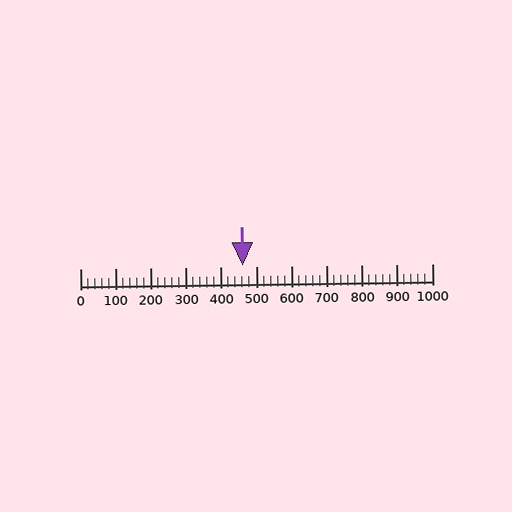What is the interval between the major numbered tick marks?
The major tick marks are spaced 100 units apart.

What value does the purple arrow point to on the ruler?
The purple arrow points to approximately 462.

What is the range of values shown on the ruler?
The ruler shows values from 0 to 1000.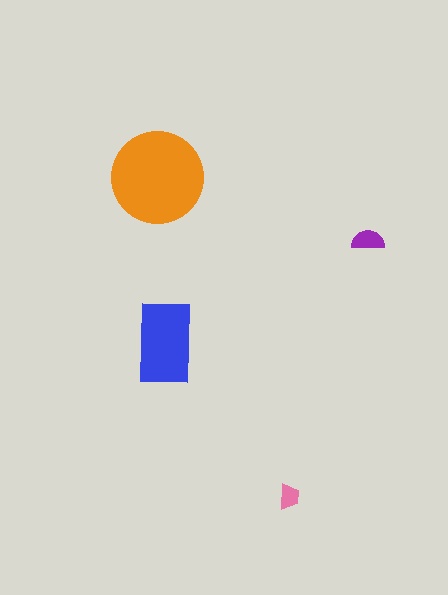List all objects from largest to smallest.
The orange circle, the blue rectangle, the purple semicircle, the pink trapezoid.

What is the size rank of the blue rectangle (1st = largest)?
2nd.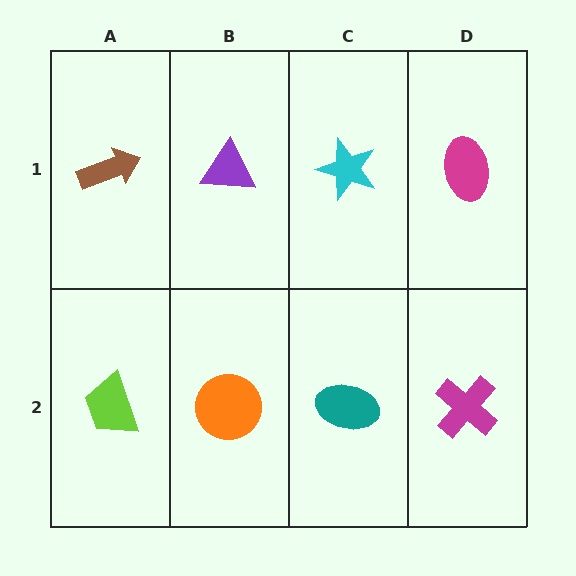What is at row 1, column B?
A purple triangle.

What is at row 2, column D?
A magenta cross.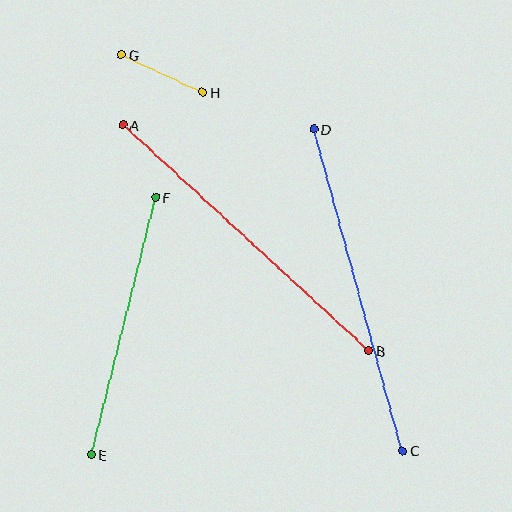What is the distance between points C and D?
The distance is approximately 333 pixels.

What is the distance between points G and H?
The distance is approximately 90 pixels.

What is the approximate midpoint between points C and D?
The midpoint is at approximately (358, 290) pixels.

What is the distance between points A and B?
The distance is approximately 334 pixels.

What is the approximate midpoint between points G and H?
The midpoint is at approximately (162, 74) pixels.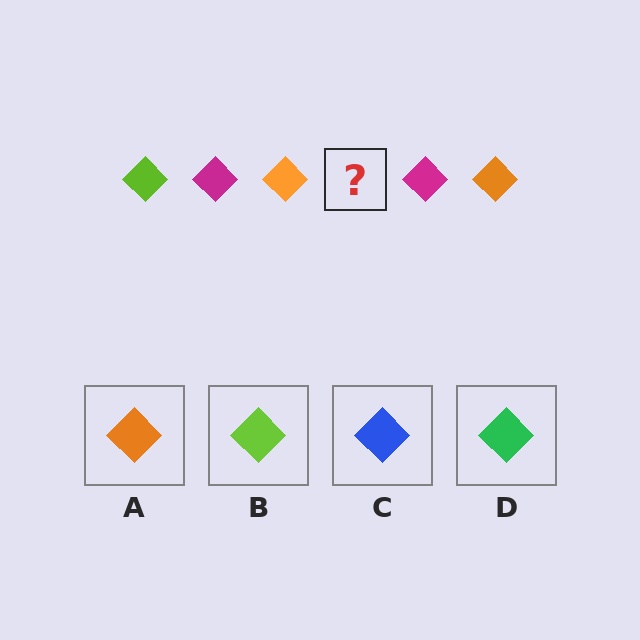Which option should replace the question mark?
Option B.